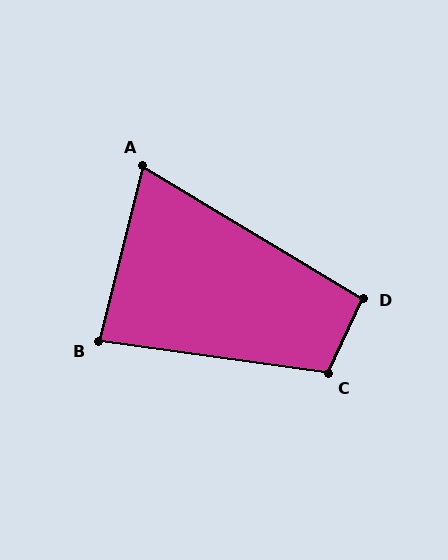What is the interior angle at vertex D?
Approximately 96 degrees (obtuse).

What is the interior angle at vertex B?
Approximately 84 degrees (acute).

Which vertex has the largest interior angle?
C, at approximately 107 degrees.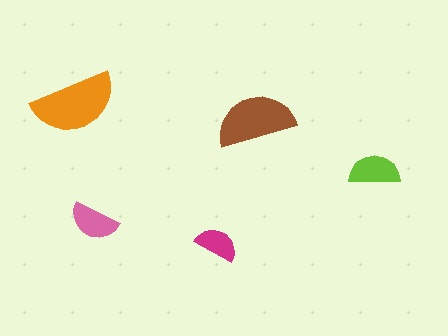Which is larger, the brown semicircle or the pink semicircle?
The brown one.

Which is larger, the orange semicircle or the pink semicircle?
The orange one.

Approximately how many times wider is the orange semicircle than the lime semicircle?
About 1.5 times wider.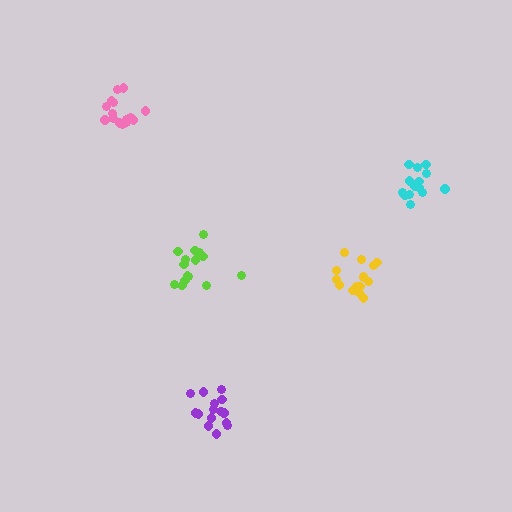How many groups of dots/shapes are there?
There are 5 groups.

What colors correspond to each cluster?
The clusters are colored: cyan, pink, yellow, lime, purple.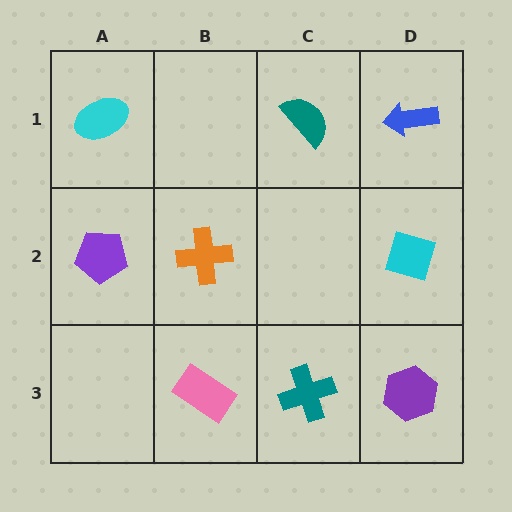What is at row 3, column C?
A teal cross.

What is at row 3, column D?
A purple hexagon.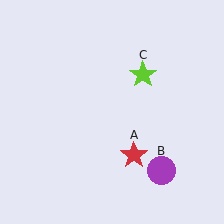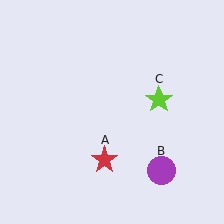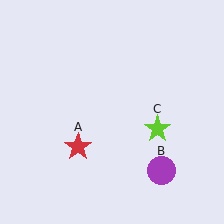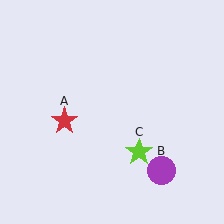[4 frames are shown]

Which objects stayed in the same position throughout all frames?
Purple circle (object B) remained stationary.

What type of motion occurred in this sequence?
The red star (object A), lime star (object C) rotated clockwise around the center of the scene.